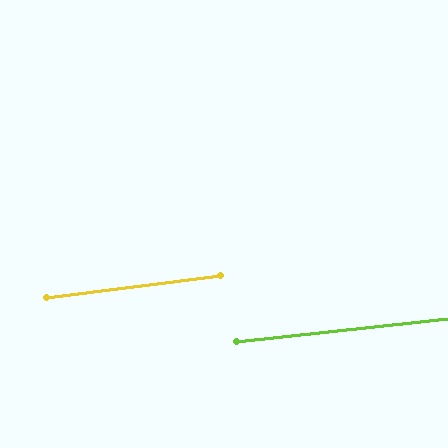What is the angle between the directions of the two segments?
Approximately 1 degree.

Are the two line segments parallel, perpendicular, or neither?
Parallel — their directions differ by only 1.0°.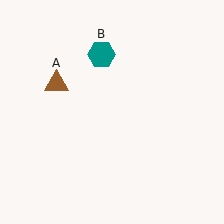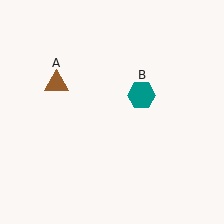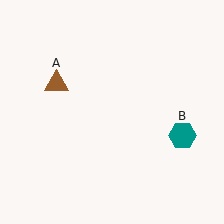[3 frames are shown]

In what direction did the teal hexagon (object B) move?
The teal hexagon (object B) moved down and to the right.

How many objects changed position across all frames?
1 object changed position: teal hexagon (object B).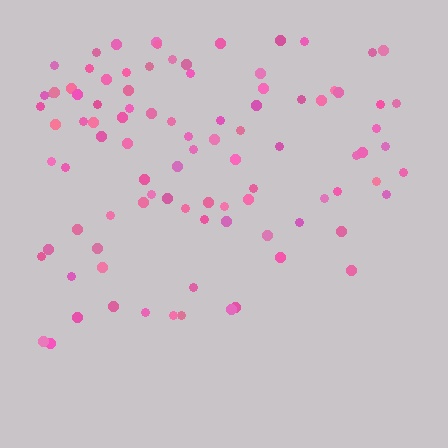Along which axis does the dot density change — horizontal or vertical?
Vertical.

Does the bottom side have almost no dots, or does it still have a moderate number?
Still a moderate number, just noticeably fewer than the top.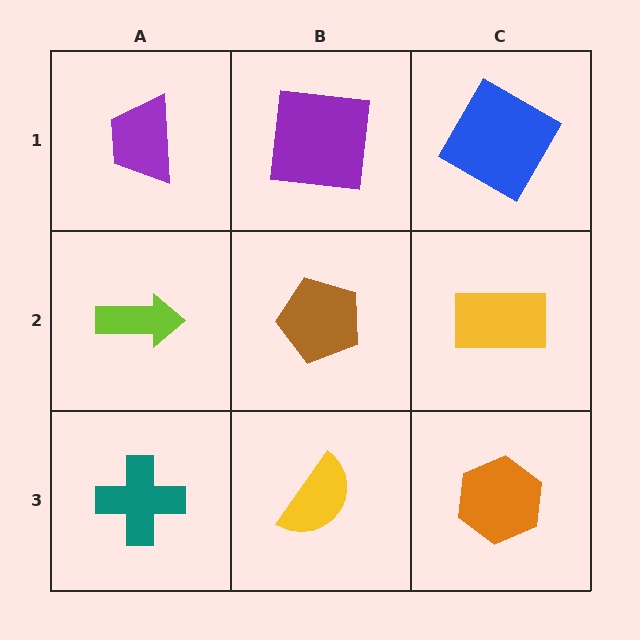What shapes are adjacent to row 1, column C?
A yellow rectangle (row 2, column C), a purple square (row 1, column B).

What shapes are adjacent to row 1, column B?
A brown pentagon (row 2, column B), a purple trapezoid (row 1, column A), a blue square (row 1, column C).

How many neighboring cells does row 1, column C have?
2.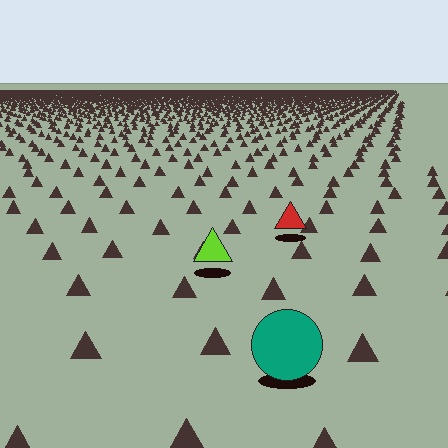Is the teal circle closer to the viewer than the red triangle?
Yes. The teal circle is closer — you can tell from the texture gradient: the ground texture is coarser near it.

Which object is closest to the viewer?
The teal circle is closest. The texture marks near it are larger and more spread out.